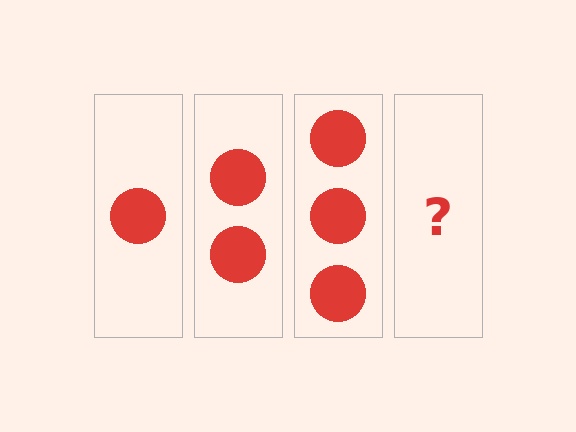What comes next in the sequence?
The next element should be 4 circles.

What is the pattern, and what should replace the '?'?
The pattern is that each step adds one more circle. The '?' should be 4 circles.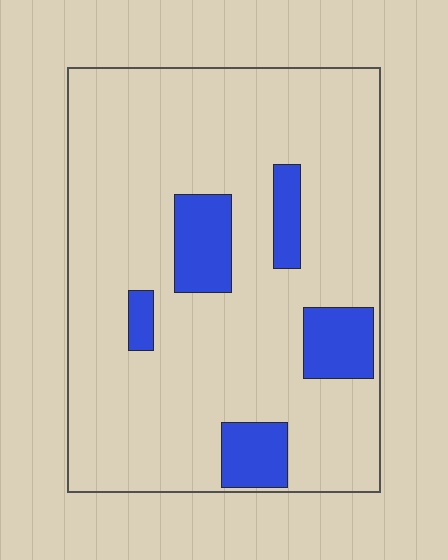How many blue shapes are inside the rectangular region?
5.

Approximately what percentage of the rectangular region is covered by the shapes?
Approximately 15%.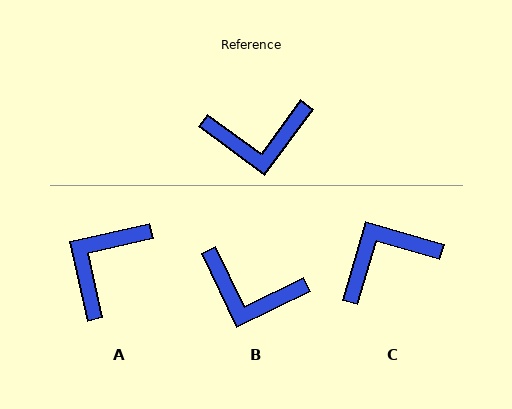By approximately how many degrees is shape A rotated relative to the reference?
Approximately 131 degrees clockwise.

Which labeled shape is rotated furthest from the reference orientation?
C, about 160 degrees away.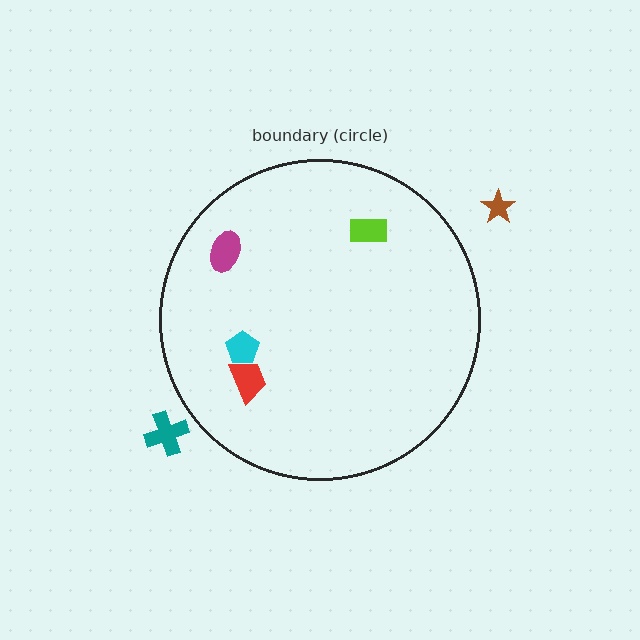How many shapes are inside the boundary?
4 inside, 2 outside.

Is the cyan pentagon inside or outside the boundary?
Inside.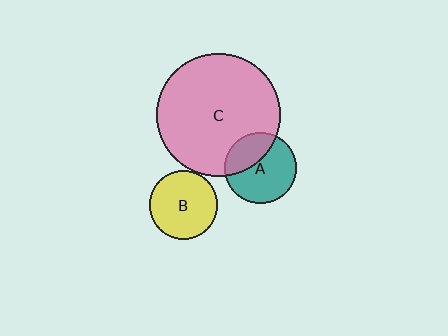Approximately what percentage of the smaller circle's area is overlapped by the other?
Approximately 35%.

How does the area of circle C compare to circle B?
Approximately 3.3 times.